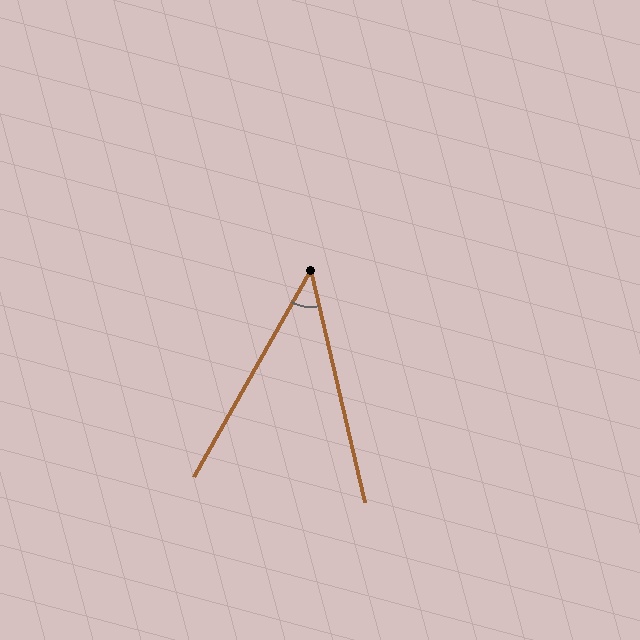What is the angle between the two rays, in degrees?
Approximately 43 degrees.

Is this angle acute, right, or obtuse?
It is acute.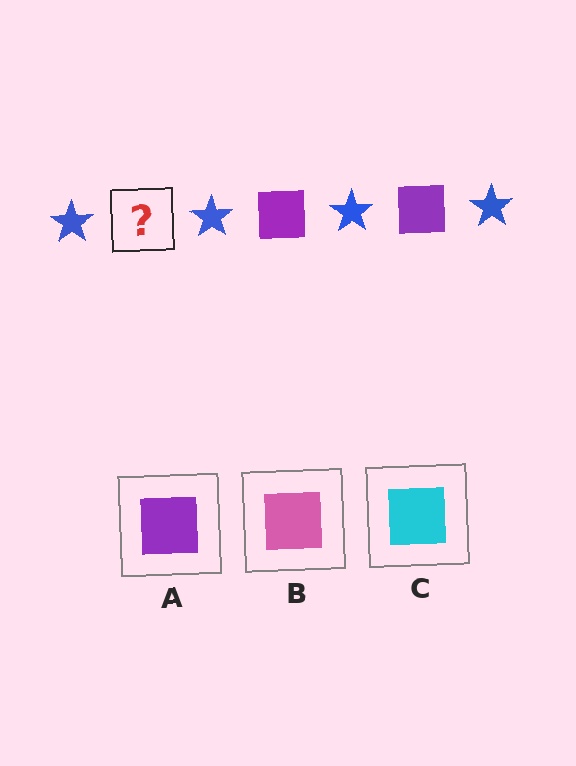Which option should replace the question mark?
Option A.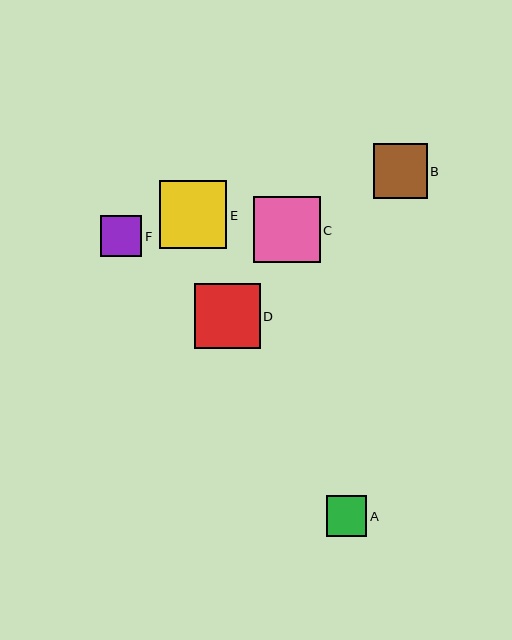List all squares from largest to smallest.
From largest to smallest: E, C, D, B, F, A.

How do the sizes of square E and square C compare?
Square E and square C are approximately the same size.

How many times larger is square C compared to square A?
Square C is approximately 1.6 times the size of square A.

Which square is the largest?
Square E is the largest with a size of approximately 67 pixels.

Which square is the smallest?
Square A is the smallest with a size of approximately 40 pixels.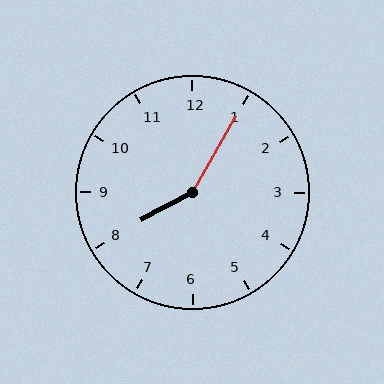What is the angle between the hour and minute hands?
Approximately 148 degrees.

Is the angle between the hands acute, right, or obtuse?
It is obtuse.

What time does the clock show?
8:05.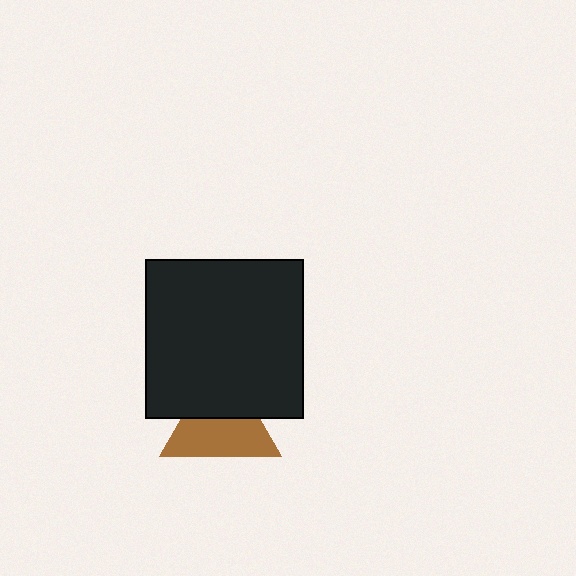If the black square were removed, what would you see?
You would see the complete brown triangle.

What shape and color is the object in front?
The object in front is a black square.